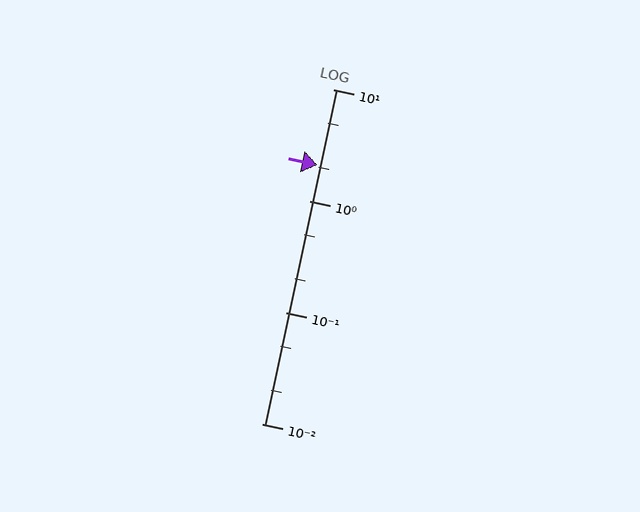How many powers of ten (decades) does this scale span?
The scale spans 3 decades, from 0.01 to 10.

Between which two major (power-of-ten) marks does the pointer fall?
The pointer is between 1 and 10.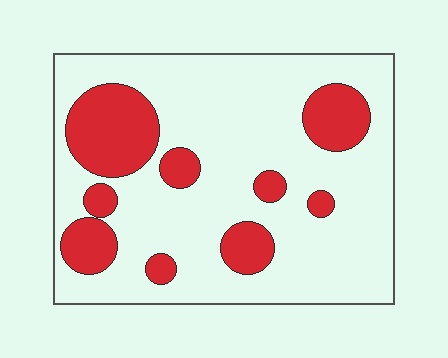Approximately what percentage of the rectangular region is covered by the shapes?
Approximately 25%.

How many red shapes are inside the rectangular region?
9.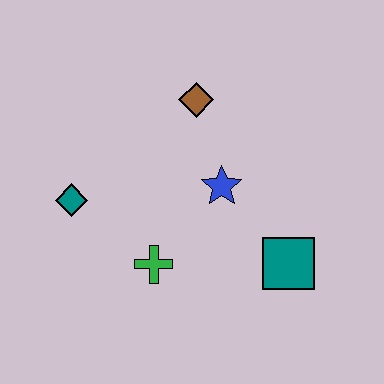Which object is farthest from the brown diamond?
The teal square is farthest from the brown diamond.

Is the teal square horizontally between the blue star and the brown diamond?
No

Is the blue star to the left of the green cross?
No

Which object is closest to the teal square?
The blue star is closest to the teal square.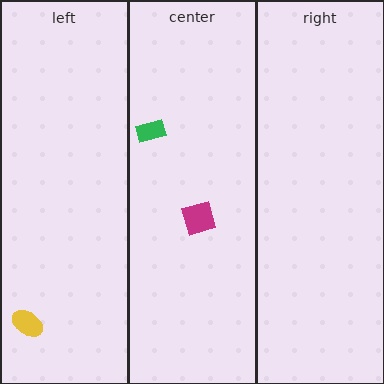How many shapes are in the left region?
1.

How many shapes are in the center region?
2.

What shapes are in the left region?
The yellow ellipse.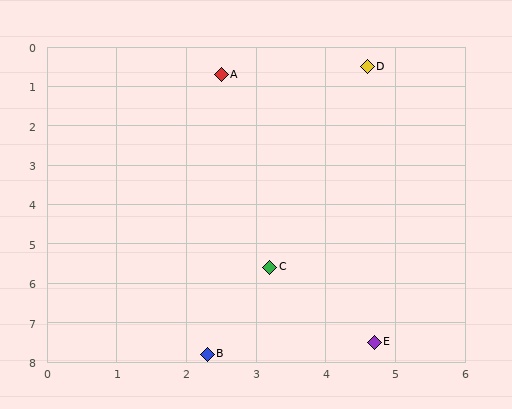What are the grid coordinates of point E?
Point E is at approximately (4.7, 7.5).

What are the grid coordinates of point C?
Point C is at approximately (3.2, 5.6).